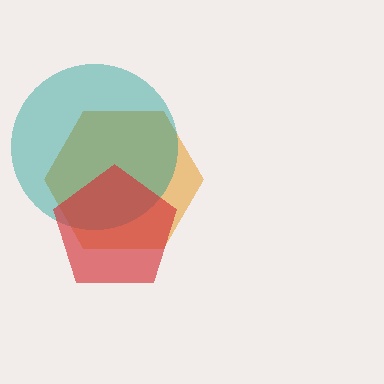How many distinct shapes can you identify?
There are 3 distinct shapes: an orange hexagon, a teal circle, a red pentagon.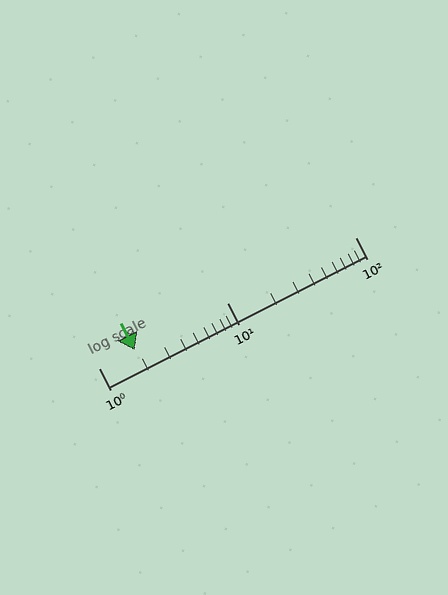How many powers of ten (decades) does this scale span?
The scale spans 2 decades, from 1 to 100.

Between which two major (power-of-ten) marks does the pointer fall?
The pointer is between 1 and 10.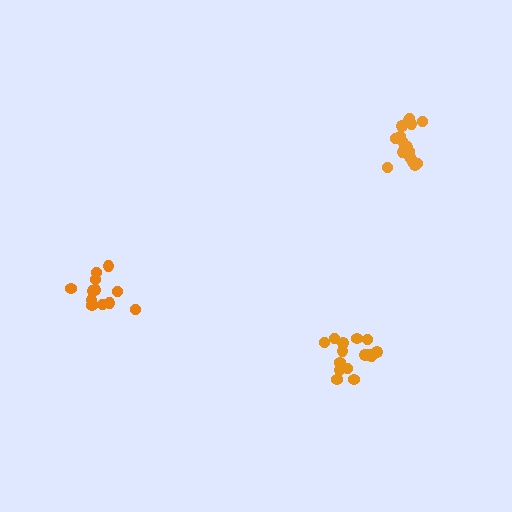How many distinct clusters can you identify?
There are 3 distinct clusters.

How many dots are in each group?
Group 1: 16 dots, Group 2: 16 dots, Group 3: 12 dots (44 total).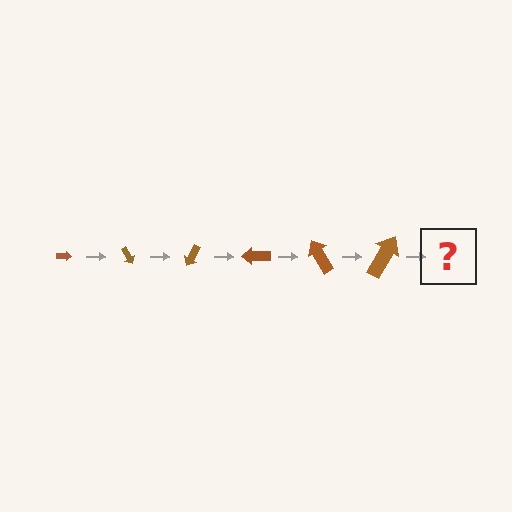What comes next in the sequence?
The next element should be an arrow, larger than the previous one and rotated 360 degrees from the start.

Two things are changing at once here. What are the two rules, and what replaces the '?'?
The two rules are that the arrow grows larger each step and it rotates 60 degrees each step. The '?' should be an arrow, larger than the previous one and rotated 360 degrees from the start.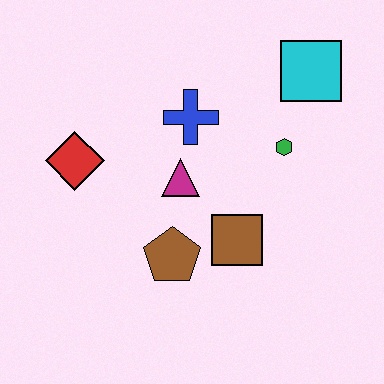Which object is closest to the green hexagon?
The cyan square is closest to the green hexagon.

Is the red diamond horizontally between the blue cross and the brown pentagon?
No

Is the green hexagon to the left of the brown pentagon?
No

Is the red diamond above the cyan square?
No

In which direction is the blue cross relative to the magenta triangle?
The blue cross is above the magenta triangle.